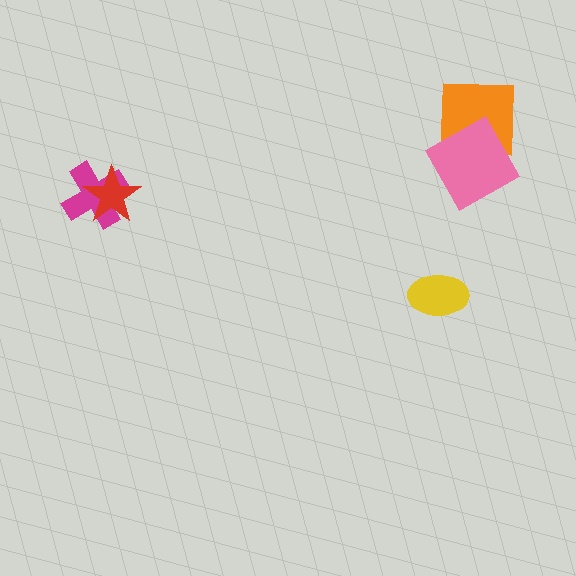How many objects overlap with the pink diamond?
1 object overlaps with the pink diamond.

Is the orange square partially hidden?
Yes, it is partially covered by another shape.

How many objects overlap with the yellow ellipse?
0 objects overlap with the yellow ellipse.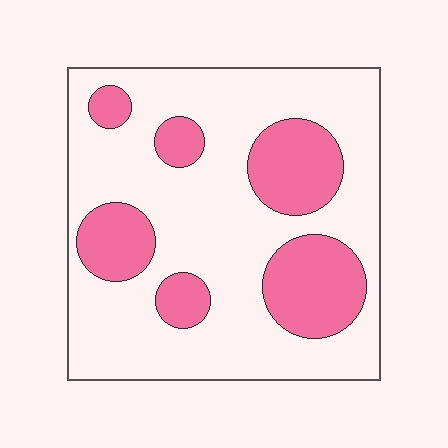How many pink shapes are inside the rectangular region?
6.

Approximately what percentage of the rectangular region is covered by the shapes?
Approximately 30%.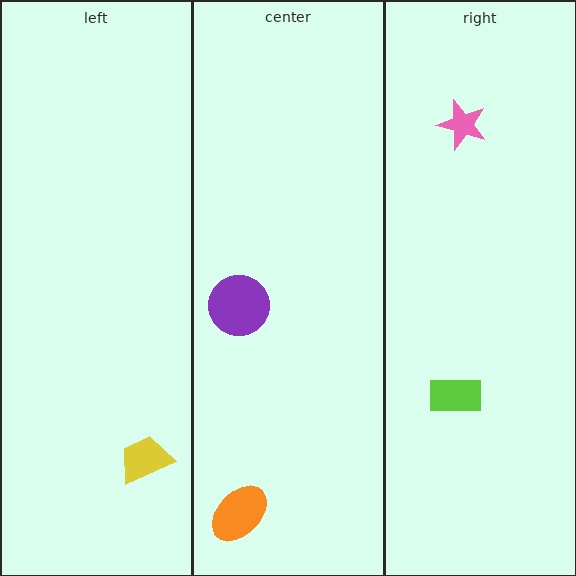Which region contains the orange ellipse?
The center region.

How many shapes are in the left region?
1.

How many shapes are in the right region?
2.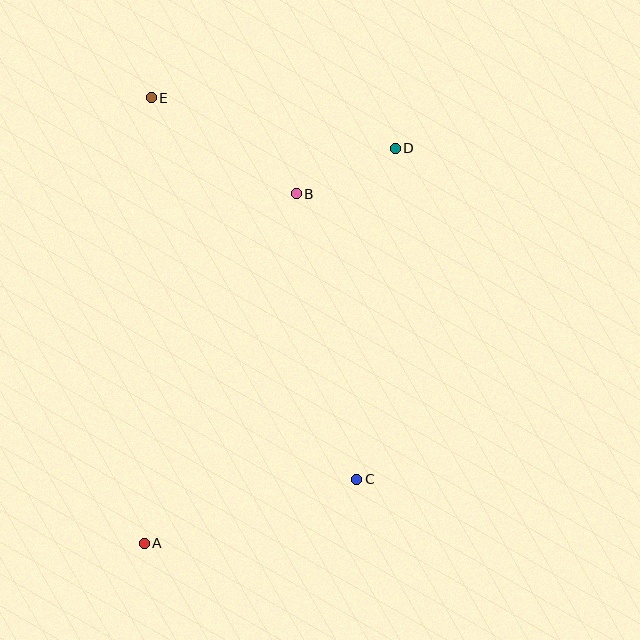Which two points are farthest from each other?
Points A and D are farthest from each other.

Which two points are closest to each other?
Points B and D are closest to each other.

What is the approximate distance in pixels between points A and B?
The distance between A and B is approximately 381 pixels.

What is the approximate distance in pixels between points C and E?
The distance between C and E is approximately 434 pixels.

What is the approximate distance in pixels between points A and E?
The distance between A and E is approximately 445 pixels.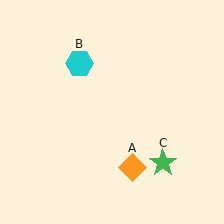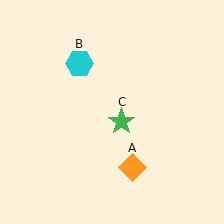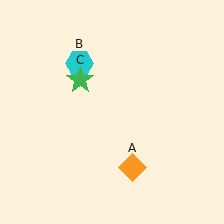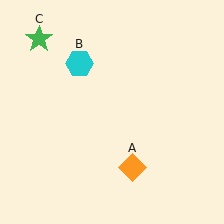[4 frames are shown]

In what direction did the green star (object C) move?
The green star (object C) moved up and to the left.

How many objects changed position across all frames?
1 object changed position: green star (object C).